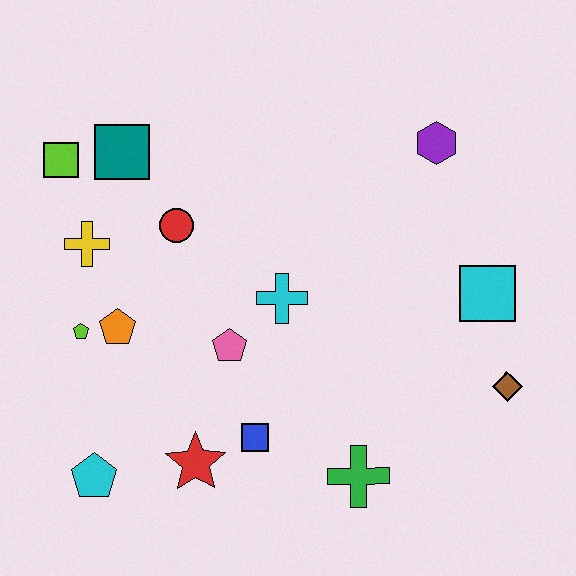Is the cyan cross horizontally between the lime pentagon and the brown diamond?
Yes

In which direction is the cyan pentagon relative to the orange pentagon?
The cyan pentagon is below the orange pentagon.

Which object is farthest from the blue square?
The purple hexagon is farthest from the blue square.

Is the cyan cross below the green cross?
No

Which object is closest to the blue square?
The red star is closest to the blue square.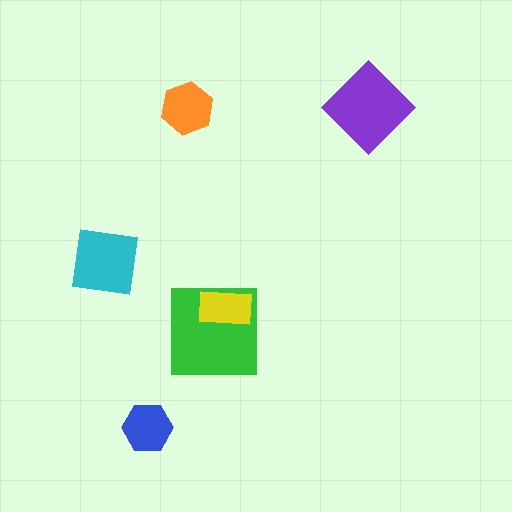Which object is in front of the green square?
The yellow rectangle is in front of the green square.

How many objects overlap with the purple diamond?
0 objects overlap with the purple diamond.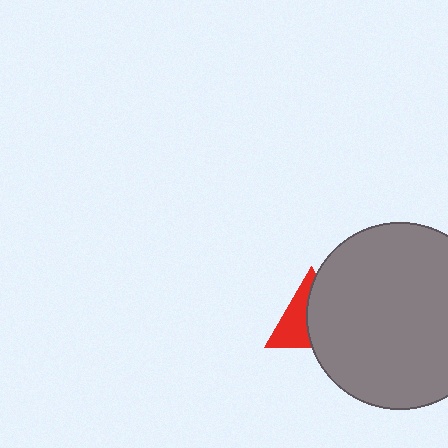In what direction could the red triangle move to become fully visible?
The red triangle could move left. That would shift it out from behind the gray circle entirely.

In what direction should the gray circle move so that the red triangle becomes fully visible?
The gray circle should move right. That is the shortest direction to clear the overlap and leave the red triangle fully visible.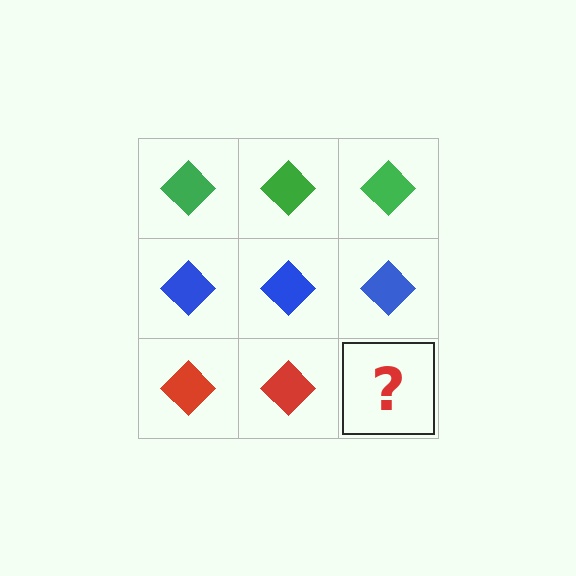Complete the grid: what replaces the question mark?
The question mark should be replaced with a red diamond.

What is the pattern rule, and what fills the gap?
The rule is that each row has a consistent color. The gap should be filled with a red diamond.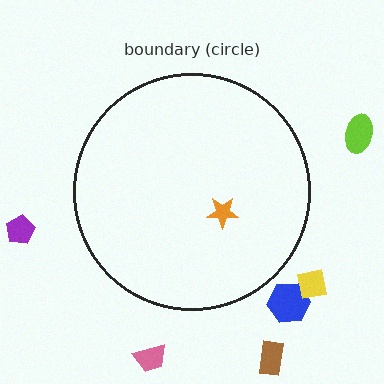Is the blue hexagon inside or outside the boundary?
Outside.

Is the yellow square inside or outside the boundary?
Outside.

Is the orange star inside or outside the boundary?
Inside.